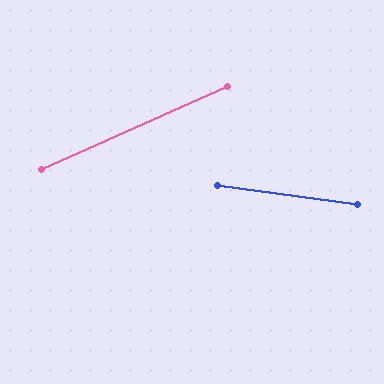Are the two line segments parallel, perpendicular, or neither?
Neither parallel nor perpendicular — they differ by about 32°.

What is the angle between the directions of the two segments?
Approximately 32 degrees.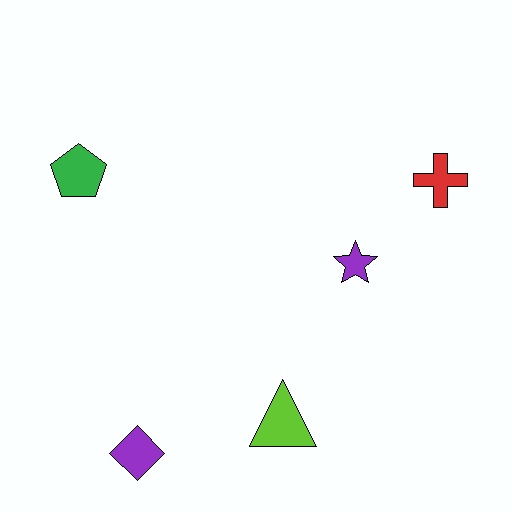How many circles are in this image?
There are no circles.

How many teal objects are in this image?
There are no teal objects.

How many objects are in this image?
There are 5 objects.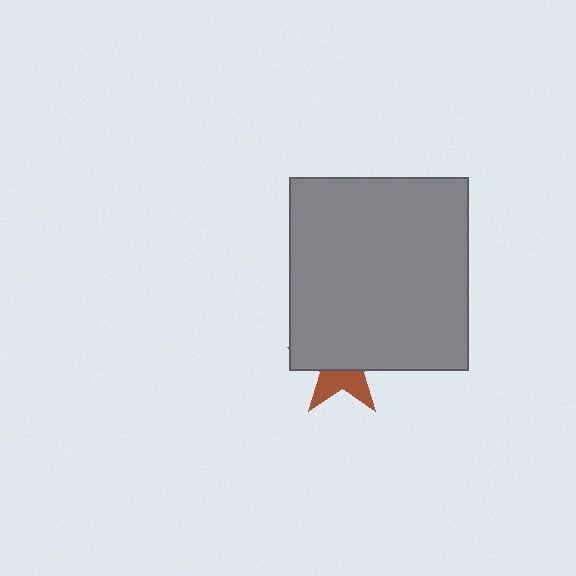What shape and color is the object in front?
The object in front is a gray rectangle.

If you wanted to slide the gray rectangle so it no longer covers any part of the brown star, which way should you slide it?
Slide it up — that is the most direct way to separate the two shapes.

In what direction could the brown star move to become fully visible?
The brown star could move down. That would shift it out from behind the gray rectangle entirely.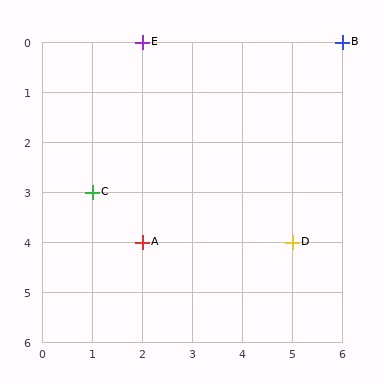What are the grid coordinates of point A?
Point A is at grid coordinates (2, 4).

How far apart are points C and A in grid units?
Points C and A are 1 column and 1 row apart (about 1.4 grid units diagonally).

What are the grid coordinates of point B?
Point B is at grid coordinates (6, 0).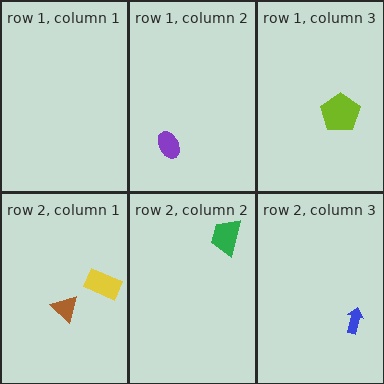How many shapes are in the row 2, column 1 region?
2.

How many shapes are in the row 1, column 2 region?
1.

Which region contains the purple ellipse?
The row 1, column 2 region.